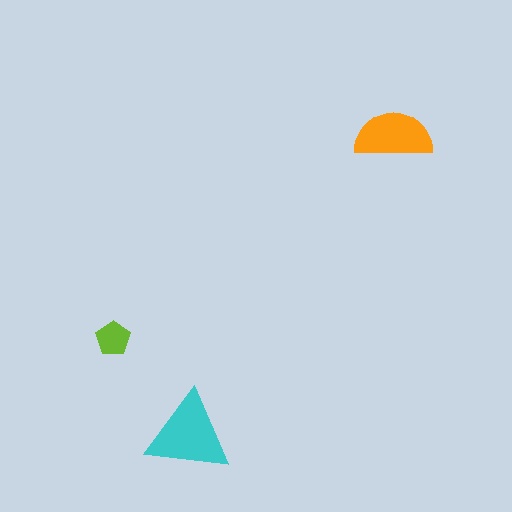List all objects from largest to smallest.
The cyan triangle, the orange semicircle, the lime pentagon.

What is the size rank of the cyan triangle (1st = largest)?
1st.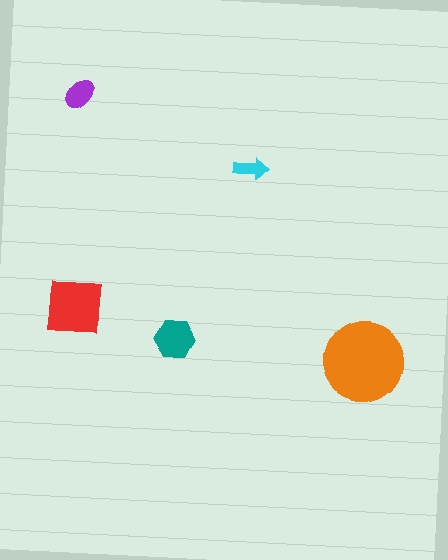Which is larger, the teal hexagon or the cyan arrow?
The teal hexagon.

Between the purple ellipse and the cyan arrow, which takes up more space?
The purple ellipse.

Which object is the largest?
The orange circle.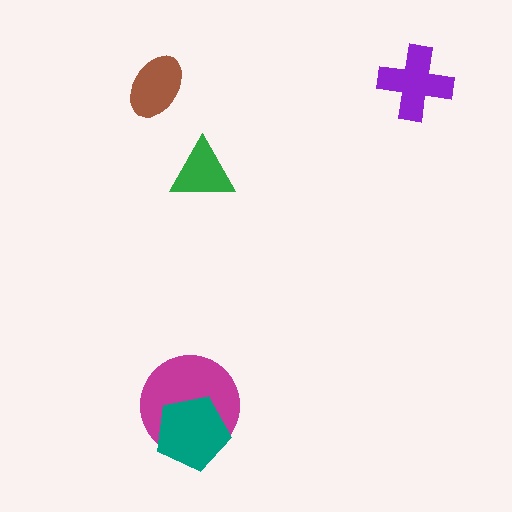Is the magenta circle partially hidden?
Yes, it is partially covered by another shape.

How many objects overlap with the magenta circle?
1 object overlaps with the magenta circle.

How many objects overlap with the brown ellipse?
0 objects overlap with the brown ellipse.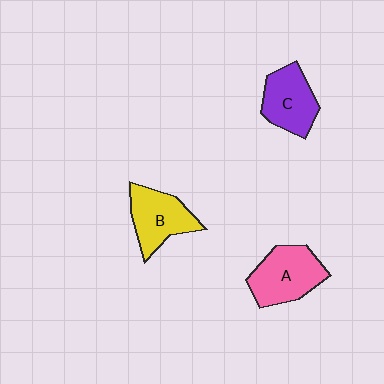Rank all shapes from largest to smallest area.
From largest to smallest: A (pink), B (yellow), C (purple).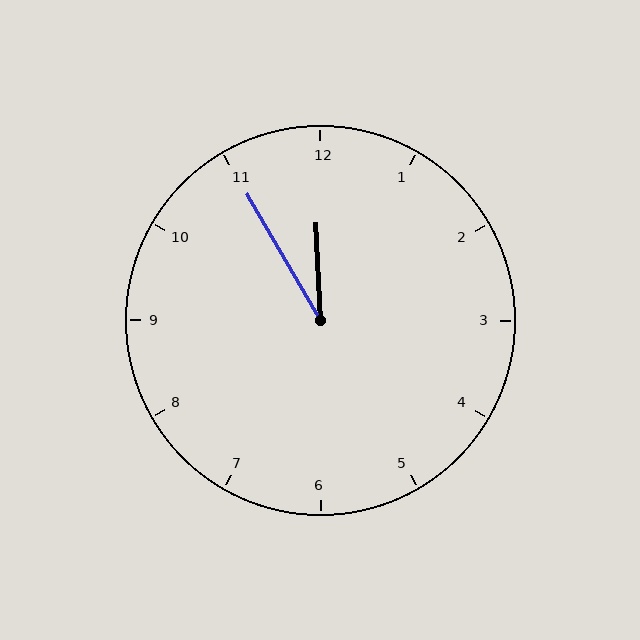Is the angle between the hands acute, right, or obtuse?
It is acute.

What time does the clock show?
11:55.